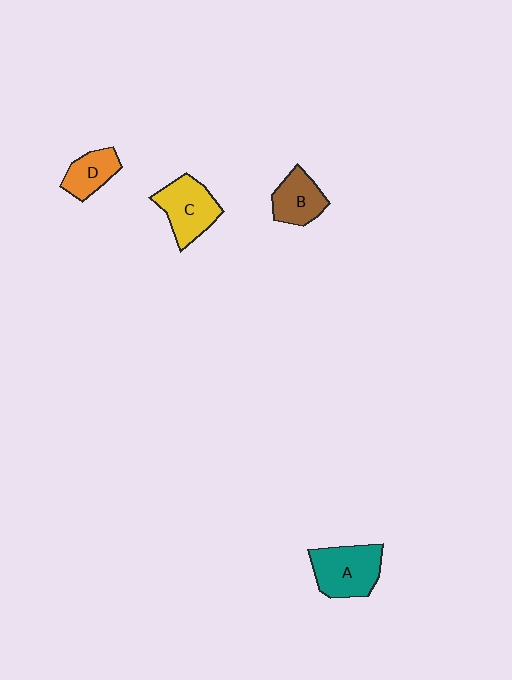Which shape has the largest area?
Shape A (teal).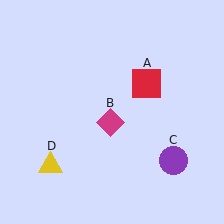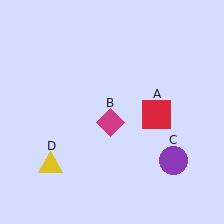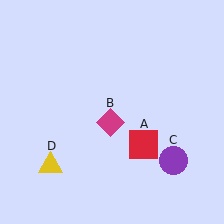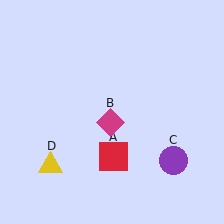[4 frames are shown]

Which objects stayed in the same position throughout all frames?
Magenta diamond (object B) and purple circle (object C) and yellow triangle (object D) remained stationary.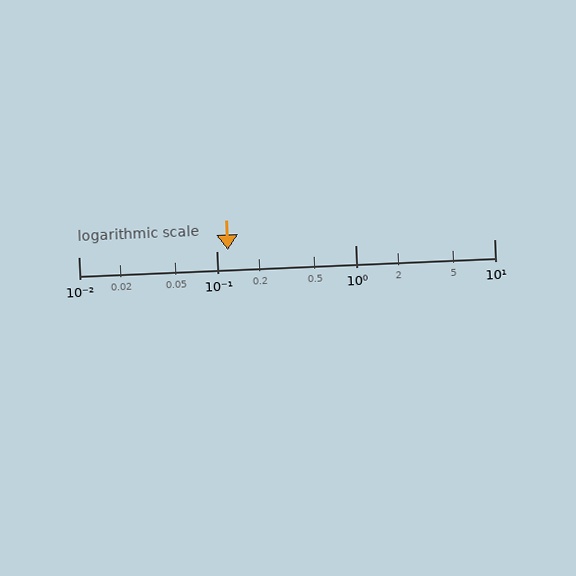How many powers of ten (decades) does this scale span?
The scale spans 3 decades, from 0.01 to 10.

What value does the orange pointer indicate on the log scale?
The pointer indicates approximately 0.12.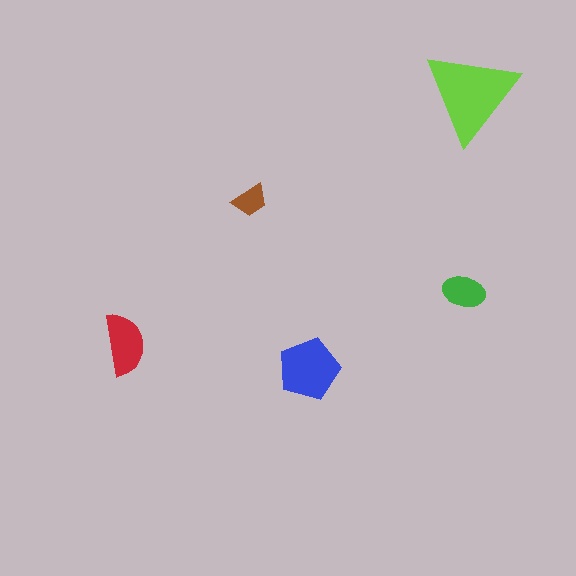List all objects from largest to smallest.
The lime triangle, the blue pentagon, the red semicircle, the green ellipse, the brown trapezoid.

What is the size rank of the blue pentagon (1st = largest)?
2nd.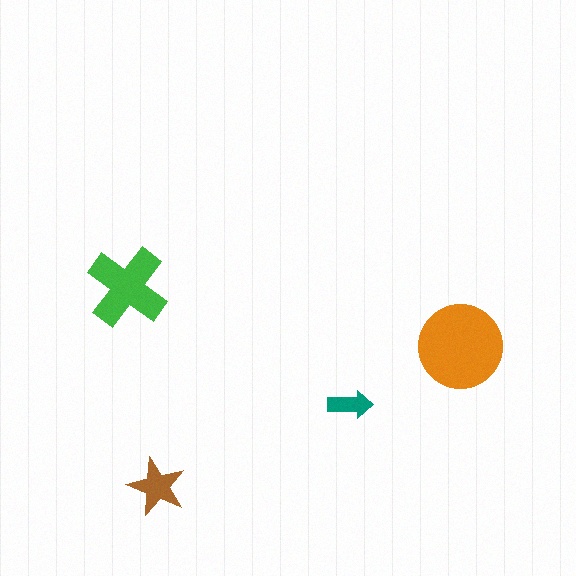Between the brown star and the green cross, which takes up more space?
The green cross.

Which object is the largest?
The orange circle.